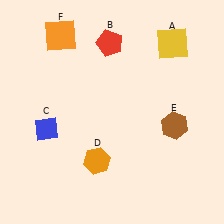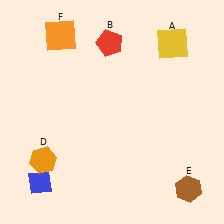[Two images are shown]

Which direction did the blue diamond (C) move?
The blue diamond (C) moved down.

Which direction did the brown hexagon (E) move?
The brown hexagon (E) moved down.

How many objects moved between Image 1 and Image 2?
3 objects moved between the two images.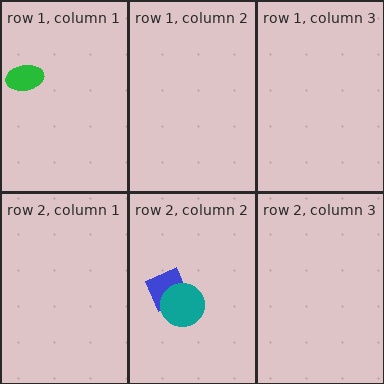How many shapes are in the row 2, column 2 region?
2.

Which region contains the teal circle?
The row 2, column 2 region.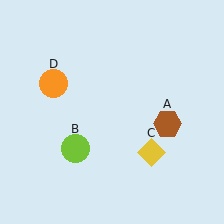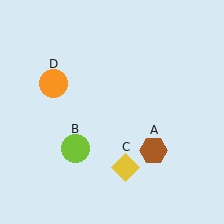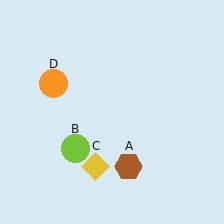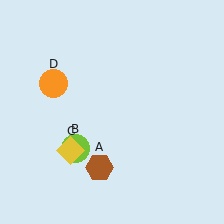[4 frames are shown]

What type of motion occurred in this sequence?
The brown hexagon (object A), yellow diamond (object C) rotated clockwise around the center of the scene.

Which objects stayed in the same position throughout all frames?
Lime circle (object B) and orange circle (object D) remained stationary.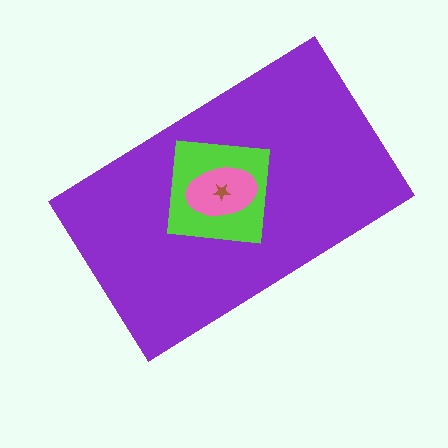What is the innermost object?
The brown star.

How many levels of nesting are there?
4.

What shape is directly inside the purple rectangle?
The lime square.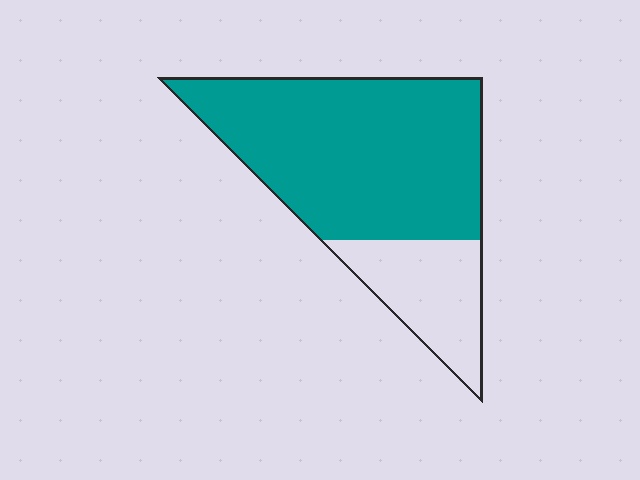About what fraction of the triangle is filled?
About three quarters (3/4).